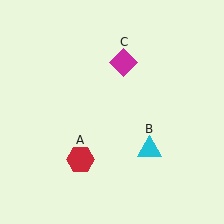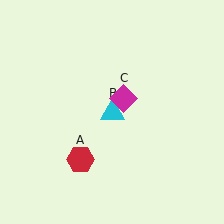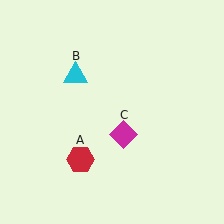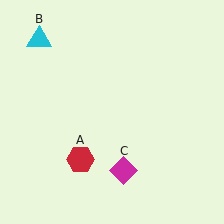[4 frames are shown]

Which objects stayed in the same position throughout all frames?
Red hexagon (object A) remained stationary.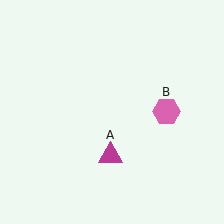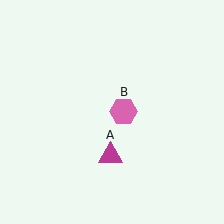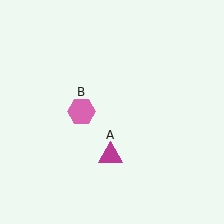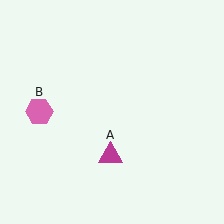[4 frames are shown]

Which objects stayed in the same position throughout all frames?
Magenta triangle (object A) remained stationary.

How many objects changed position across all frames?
1 object changed position: pink hexagon (object B).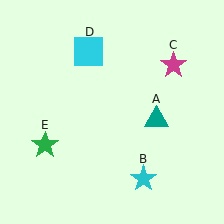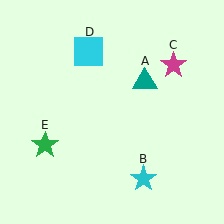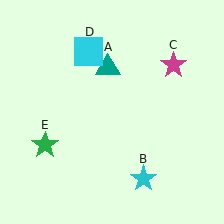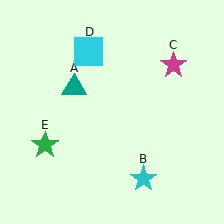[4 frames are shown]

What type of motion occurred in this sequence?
The teal triangle (object A) rotated counterclockwise around the center of the scene.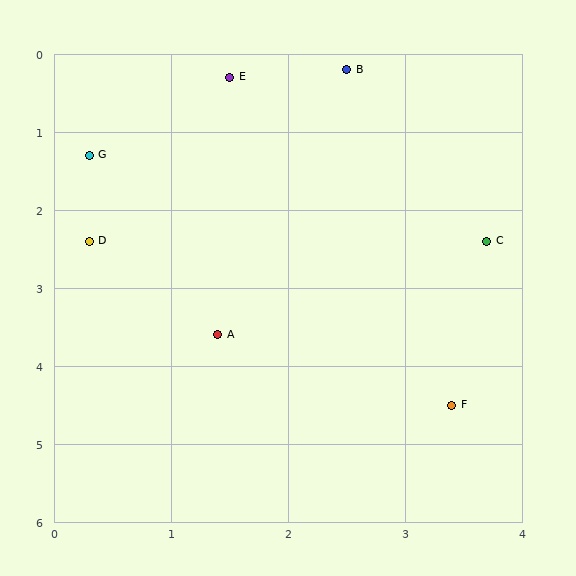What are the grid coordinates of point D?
Point D is at approximately (0.3, 2.4).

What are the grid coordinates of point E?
Point E is at approximately (1.5, 0.3).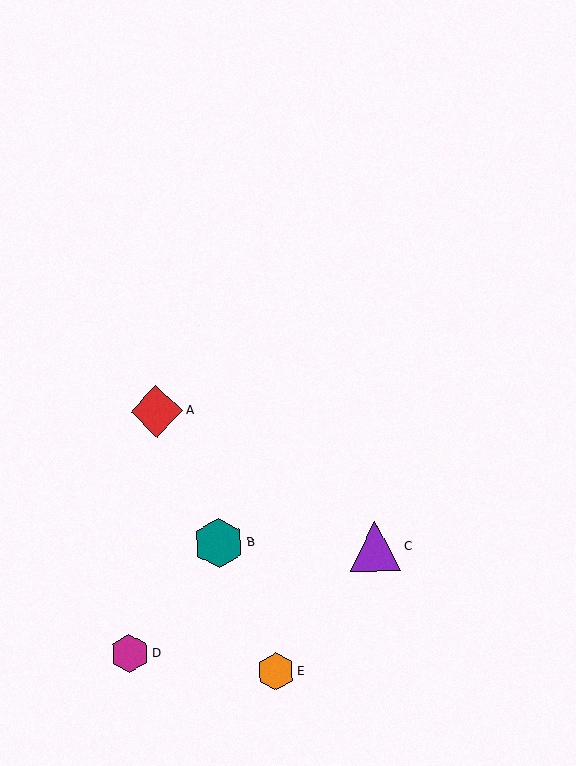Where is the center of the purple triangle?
The center of the purple triangle is at (375, 546).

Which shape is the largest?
The red diamond (labeled A) is the largest.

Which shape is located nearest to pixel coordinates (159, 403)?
The red diamond (labeled A) at (157, 411) is nearest to that location.